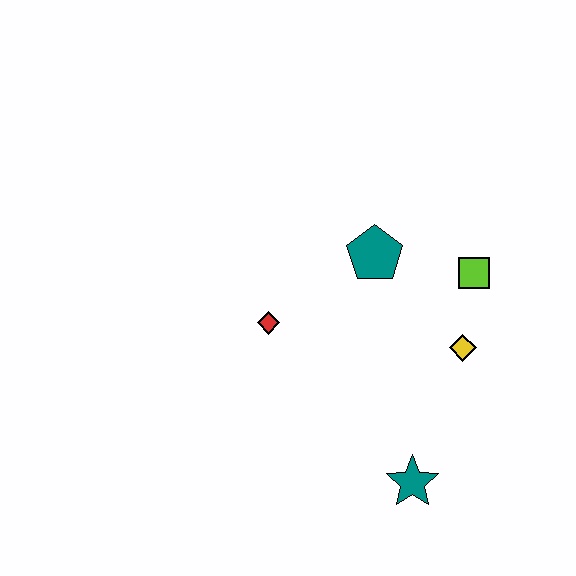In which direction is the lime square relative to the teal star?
The lime square is above the teal star.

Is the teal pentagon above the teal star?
Yes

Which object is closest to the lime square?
The yellow diamond is closest to the lime square.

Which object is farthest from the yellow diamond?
The red diamond is farthest from the yellow diamond.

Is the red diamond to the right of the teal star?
No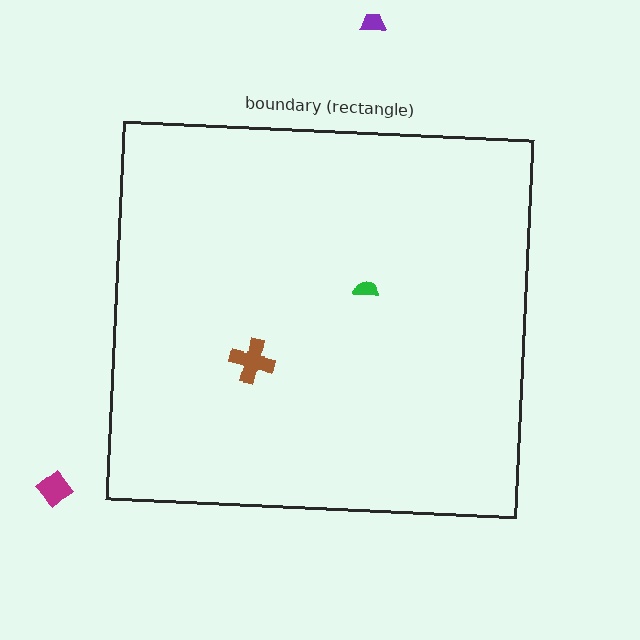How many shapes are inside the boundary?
2 inside, 2 outside.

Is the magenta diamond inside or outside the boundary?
Outside.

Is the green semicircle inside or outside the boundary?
Inside.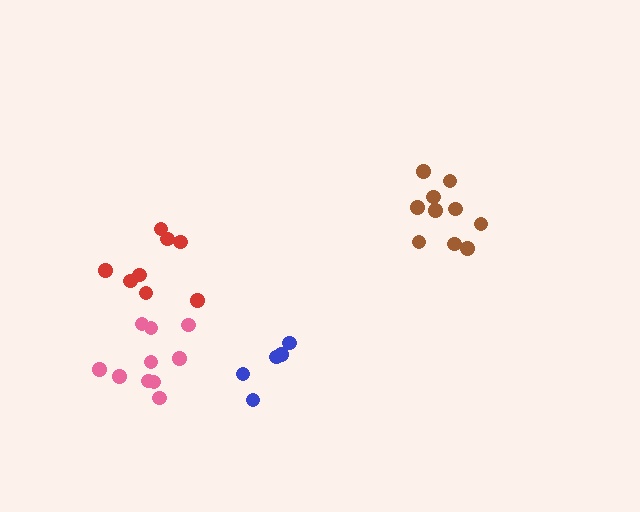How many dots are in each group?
Group 1: 10 dots, Group 2: 8 dots, Group 3: 10 dots, Group 4: 5 dots (33 total).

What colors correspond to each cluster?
The clusters are colored: pink, red, brown, blue.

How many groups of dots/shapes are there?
There are 4 groups.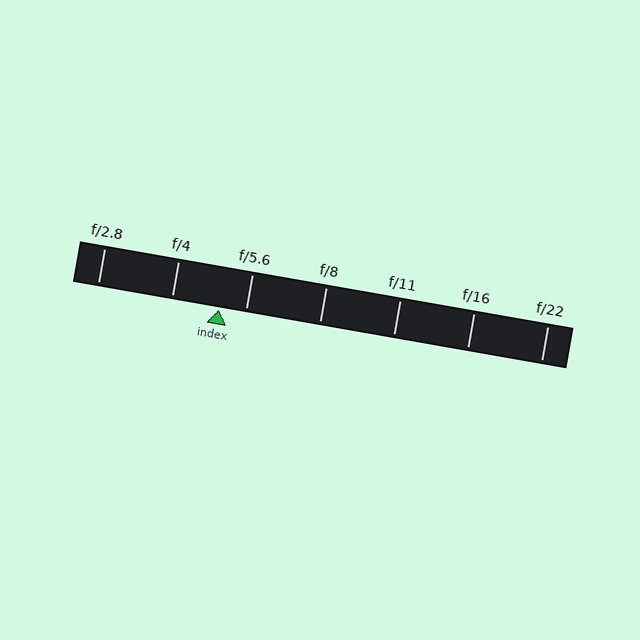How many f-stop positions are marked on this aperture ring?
There are 7 f-stop positions marked.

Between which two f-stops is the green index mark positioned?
The index mark is between f/4 and f/5.6.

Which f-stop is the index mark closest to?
The index mark is closest to f/5.6.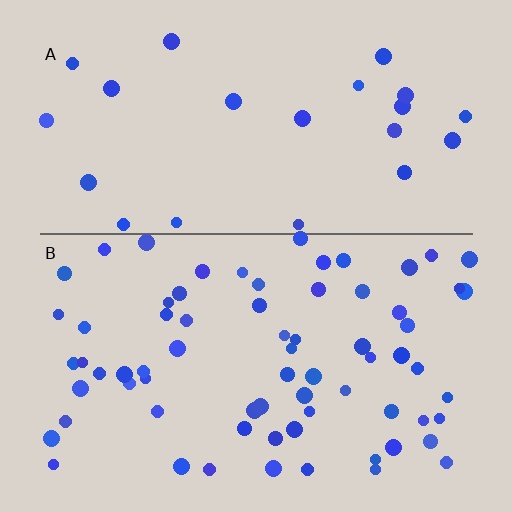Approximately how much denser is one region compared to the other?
Approximately 3.1× — region B over region A.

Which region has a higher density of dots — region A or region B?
B (the bottom).